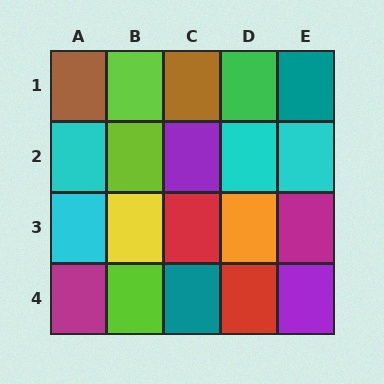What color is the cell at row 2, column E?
Cyan.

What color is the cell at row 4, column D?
Red.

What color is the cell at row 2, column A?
Cyan.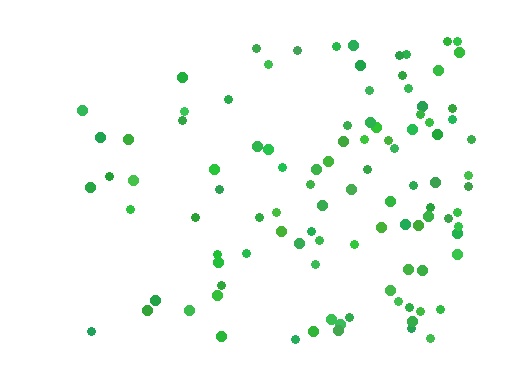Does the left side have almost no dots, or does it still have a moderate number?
Still a moderate number, just noticeably fewer than the right.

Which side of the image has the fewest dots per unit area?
The left.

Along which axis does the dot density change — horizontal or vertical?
Horizontal.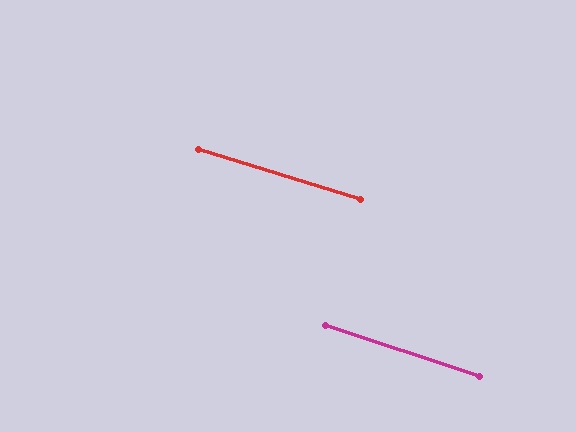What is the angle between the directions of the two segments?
Approximately 1 degree.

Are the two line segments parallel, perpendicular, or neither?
Parallel — their directions differ by only 1.2°.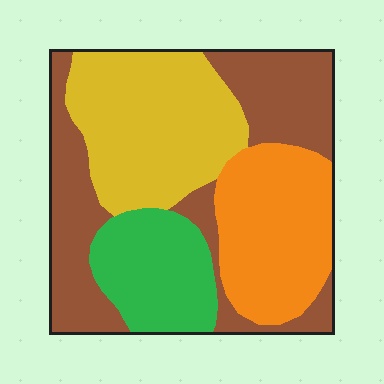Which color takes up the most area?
Brown, at roughly 35%.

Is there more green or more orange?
Orange.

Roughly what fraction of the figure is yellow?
Yellow covers around 30% of the figure.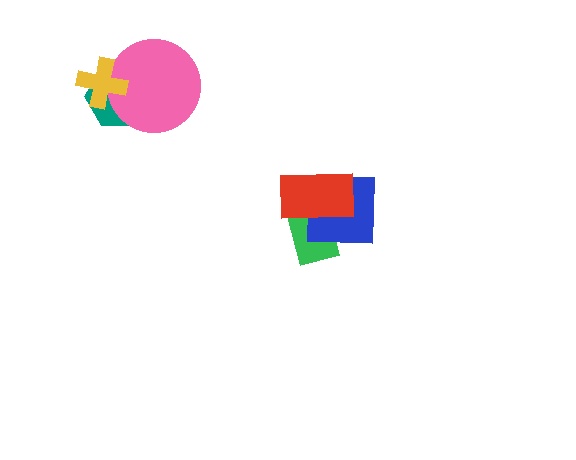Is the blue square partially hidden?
Yes, it is partially covered by another shape.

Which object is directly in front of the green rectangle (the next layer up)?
The blue square is directly in front of the green rectangle.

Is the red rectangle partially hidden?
No, no other shape covers it.